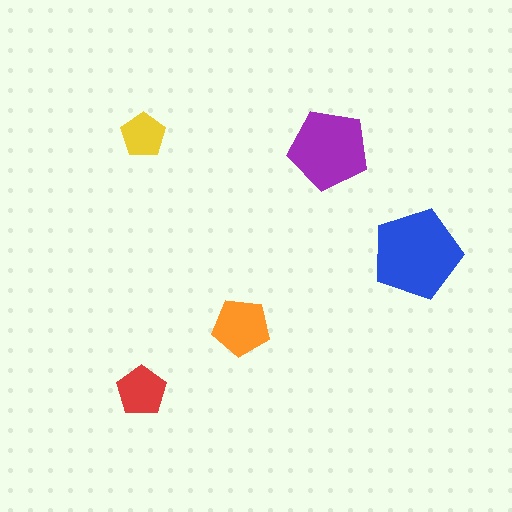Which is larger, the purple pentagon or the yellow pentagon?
The purple one.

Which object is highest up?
The yellow pentagon is topmost.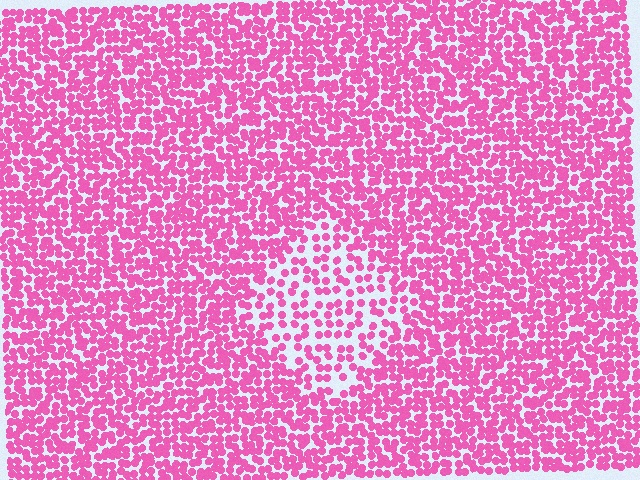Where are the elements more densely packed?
The elements are more densely packed outside the diamond boundary.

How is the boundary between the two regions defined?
The boundary is defined by a change in element density (approximately 2.0x ratio). All elements are the same color, size, and shape.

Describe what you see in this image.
The image contains small pink elements arranged at two different densities. A diamond-shaped region is visible where the elements are less densely packed than the surrounding area.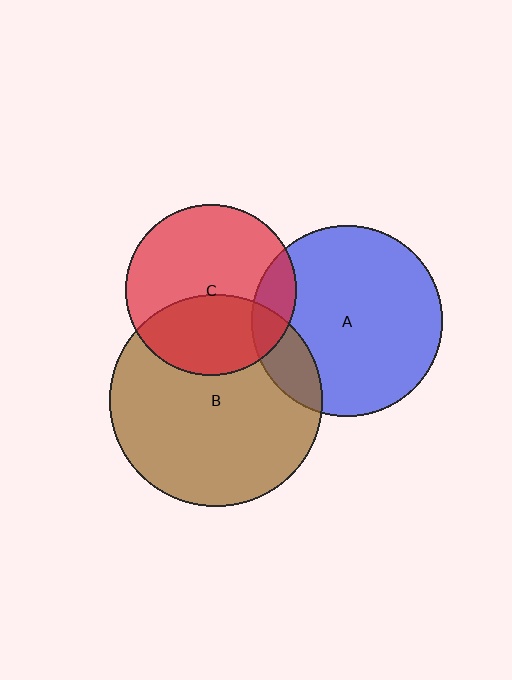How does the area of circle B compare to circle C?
Approximately 1.5 times.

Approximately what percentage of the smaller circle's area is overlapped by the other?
Approximately 40%.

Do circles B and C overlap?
Yes.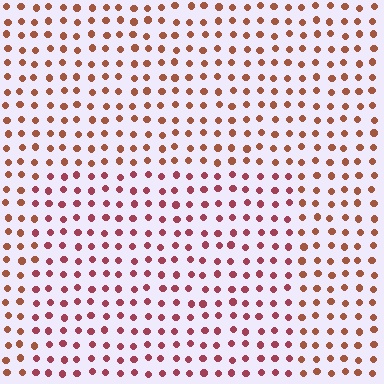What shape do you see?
I see a rectangle.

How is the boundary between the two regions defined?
The boundary is defined purely by a slight shift in hue (about 28 degrees). Spacing, size, and orientation are identical on both sides.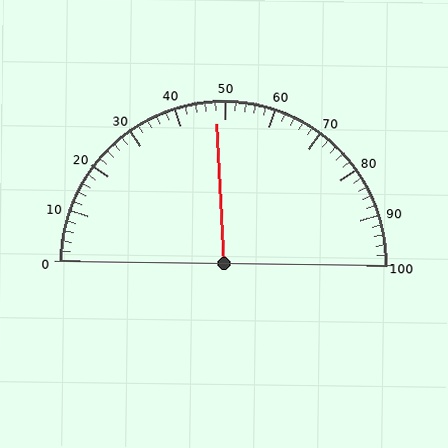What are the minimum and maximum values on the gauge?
The gauge ranges from 0 to 100.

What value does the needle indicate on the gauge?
The needle indicates approximately 48.